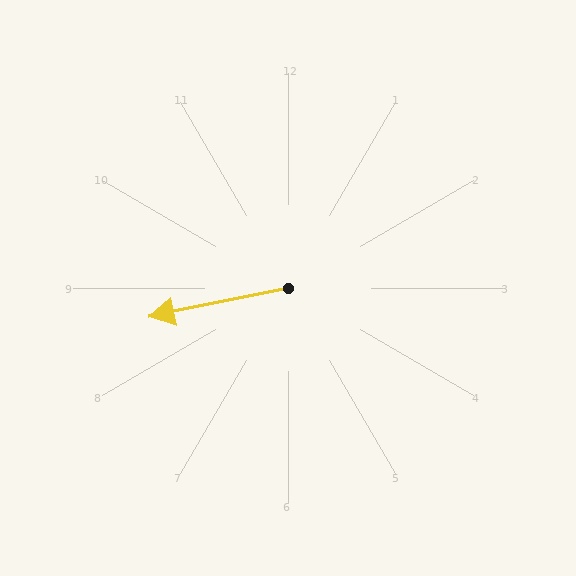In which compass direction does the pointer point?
West.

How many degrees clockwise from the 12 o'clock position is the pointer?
Approximately 259 degrees.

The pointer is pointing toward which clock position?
Roughly 9 o'clock.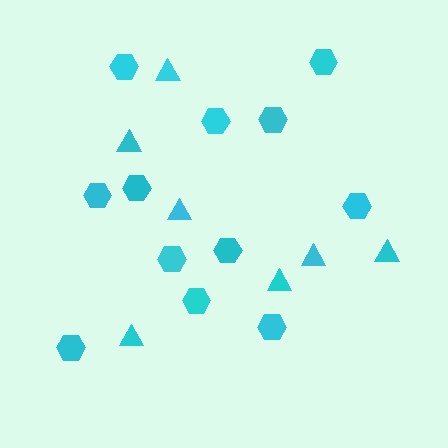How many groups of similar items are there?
There are 2 groups: one group of triangles (7) and one group of hexagons (12).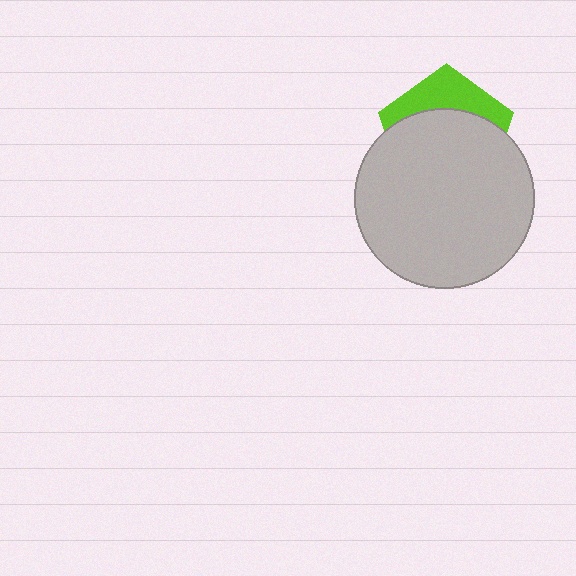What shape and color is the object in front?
The object in front is a light gray circle.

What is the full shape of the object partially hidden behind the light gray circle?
The partially hidden object is a lime pentagon.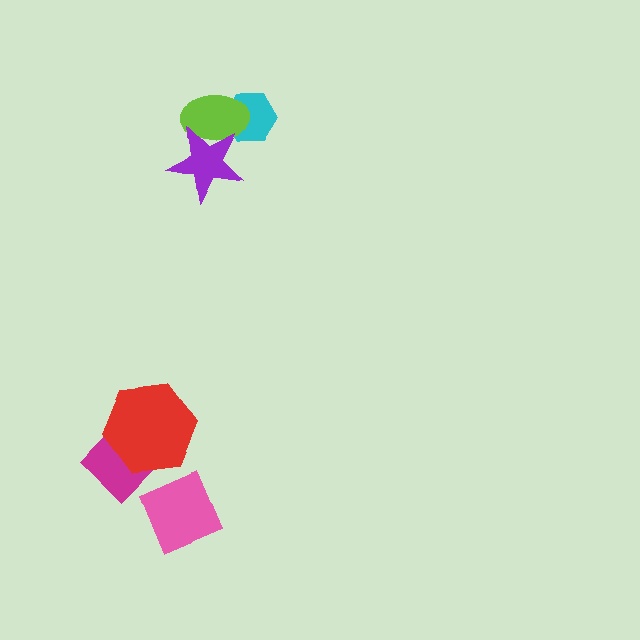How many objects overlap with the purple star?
1 object overlaps with the purple star.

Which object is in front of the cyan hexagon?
The lime ellipse is in front of the cyan hexagon.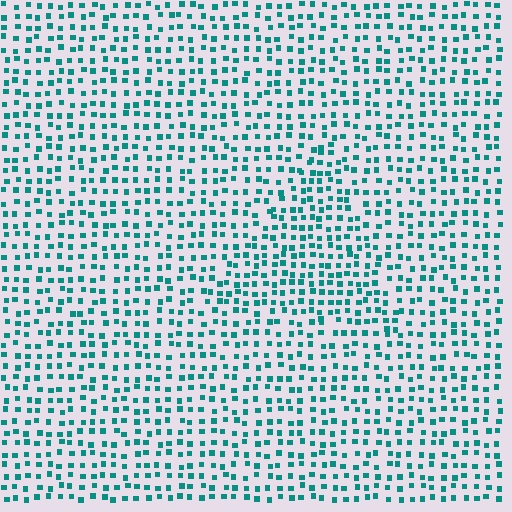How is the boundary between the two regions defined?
The boundary is defined by a change in element density (approximately 1.4x ratio). All elements are the same color, size, and shape.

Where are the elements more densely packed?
The elements are more densely packed inside the triangle boundary.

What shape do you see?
I see a triangle.